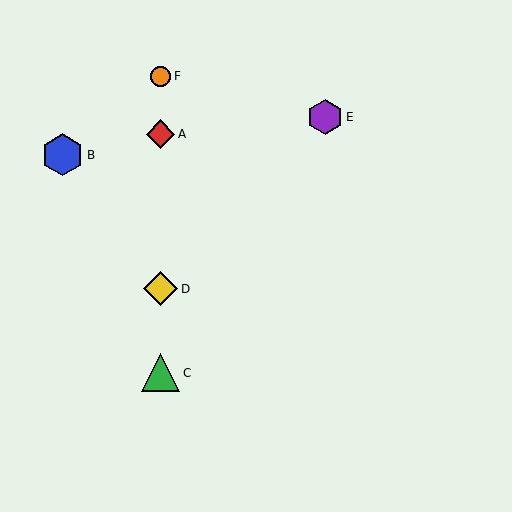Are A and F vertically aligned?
Yes, both are at x≈161.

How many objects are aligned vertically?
4 objects (A, C, D, F) are aligned vertically.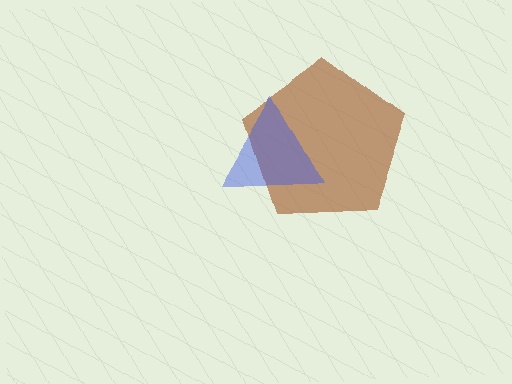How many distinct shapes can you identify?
There are 2 distinct shapes: a brown pentagon, a blue triangle.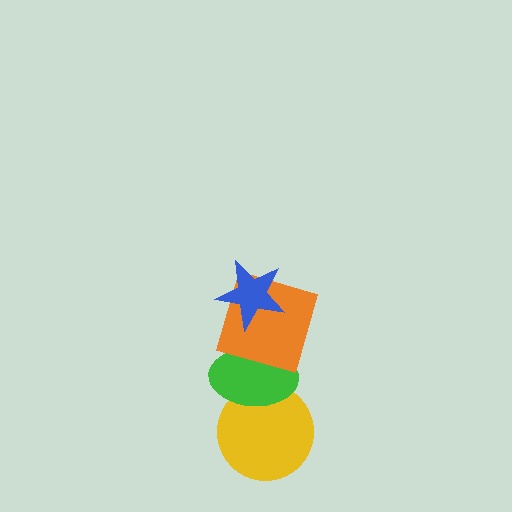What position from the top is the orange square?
The orange square is 2nd from the top.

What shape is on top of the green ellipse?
The orange square is on top of the green ellipse.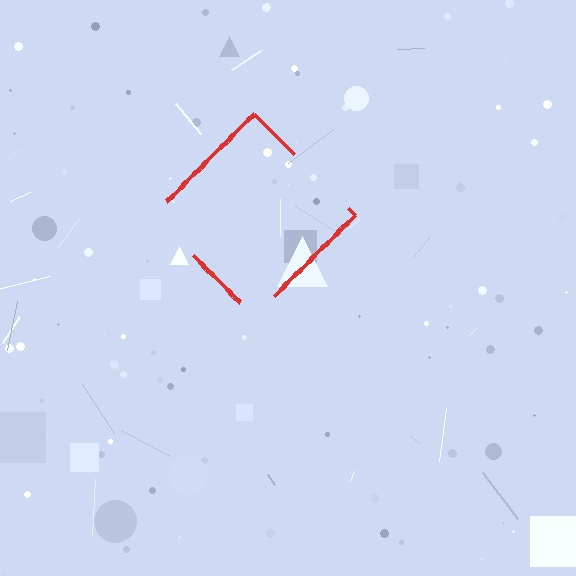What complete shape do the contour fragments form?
The contour fragments form a diamond.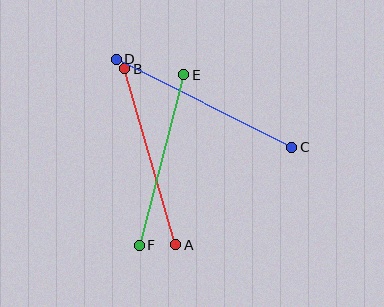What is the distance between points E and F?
The distance is approximately 177 pixels.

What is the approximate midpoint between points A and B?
The midpoint is at approximately (150, 157) pixels.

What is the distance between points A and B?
The distance is approximately 183 pixels.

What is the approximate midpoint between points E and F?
The midpoint is at approximately (161, 160) pixels.